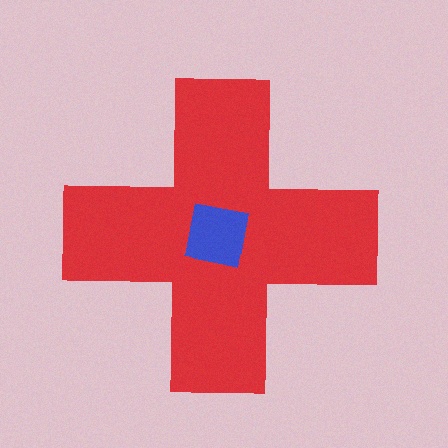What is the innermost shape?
The blue square.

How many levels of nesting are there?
2.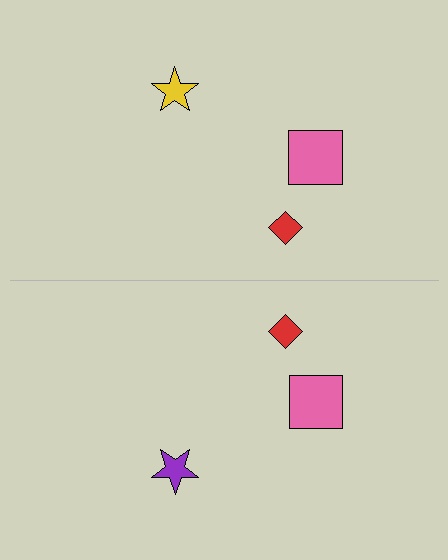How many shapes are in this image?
There are 6 shapes in this image.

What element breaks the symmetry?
The purple star on the bottom side breaks the symmetry — its mirror counterpart is yellow.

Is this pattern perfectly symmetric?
No, the pattern is not perfectly symmetric. The purple star on the bottom side breaks the symmetry — its mirror counterpart is yellow.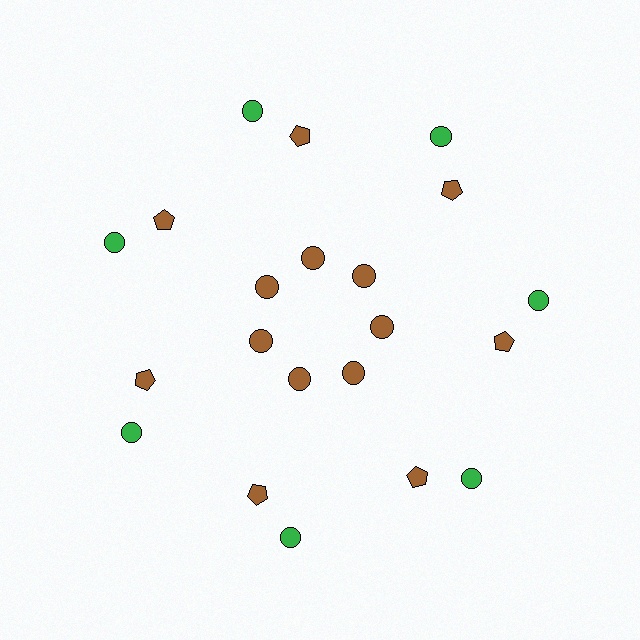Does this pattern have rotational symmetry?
Yes, this pattern has 7-fold rotational symmetry. It looks the same after rotating 51 degrees around the center.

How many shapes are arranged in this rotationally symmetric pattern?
There are 21 shapes, arranged in 7 groups of 3.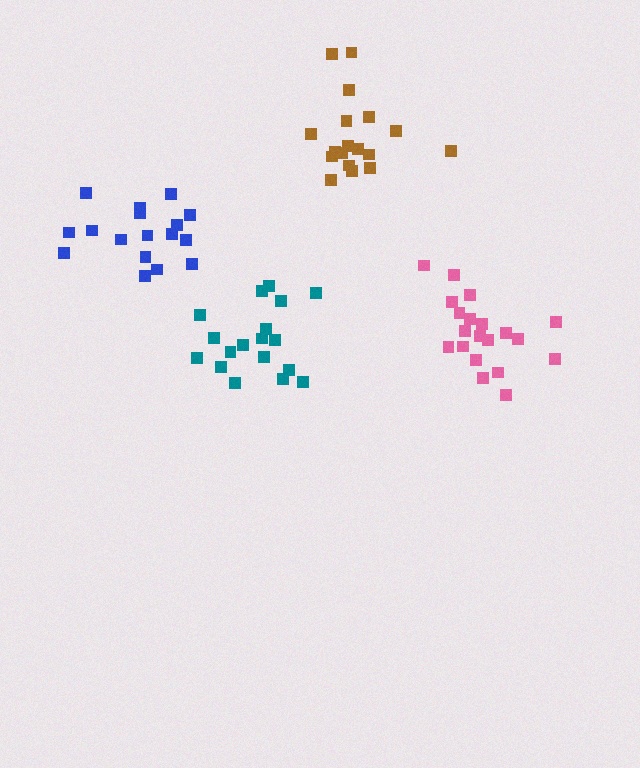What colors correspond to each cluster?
The clusters are colored: pink, blue, teal, brown.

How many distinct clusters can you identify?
There are 4 distinct clusters.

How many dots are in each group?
Group 1: 20 dots, Group 2: 17 dots, Group 3: 18 dots, Group 4: 18 dots (73 total).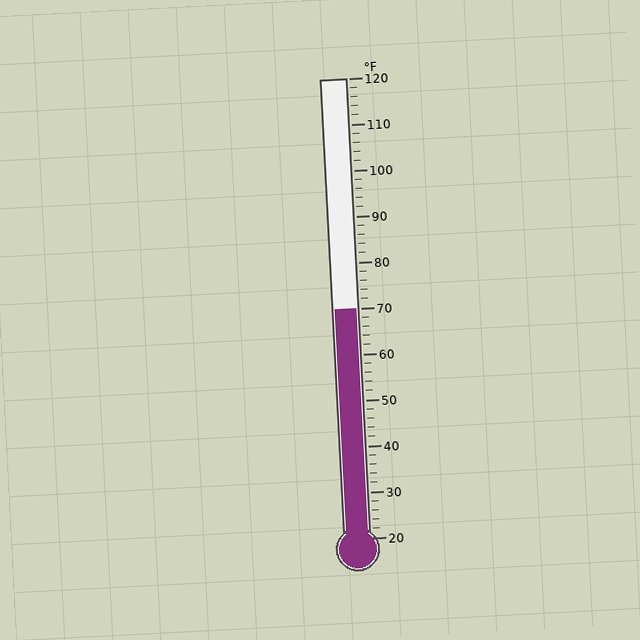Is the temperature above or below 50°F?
The temperature is above 50°F.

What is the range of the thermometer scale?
The thermometer scale ranges from 20°F to 120°F.